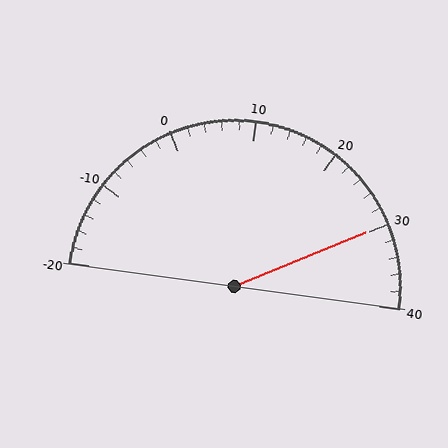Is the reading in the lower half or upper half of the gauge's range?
The reading is in the upper half of the range (-20 to 40).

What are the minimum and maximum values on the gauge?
The gauge ranges from -20 to 40.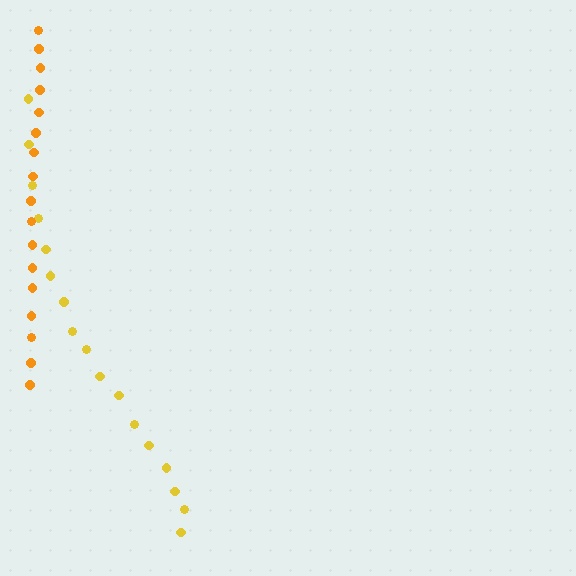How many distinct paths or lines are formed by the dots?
There are 2 distinct paths.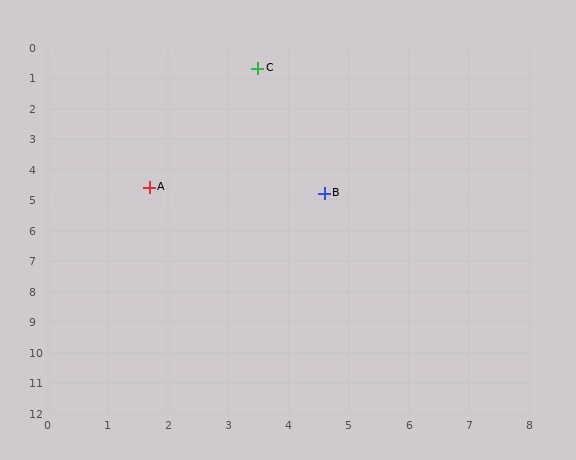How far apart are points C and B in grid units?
Points C and B are about 4.2 grid units apart.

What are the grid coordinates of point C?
Point C is at approximately (3.5, 0.7).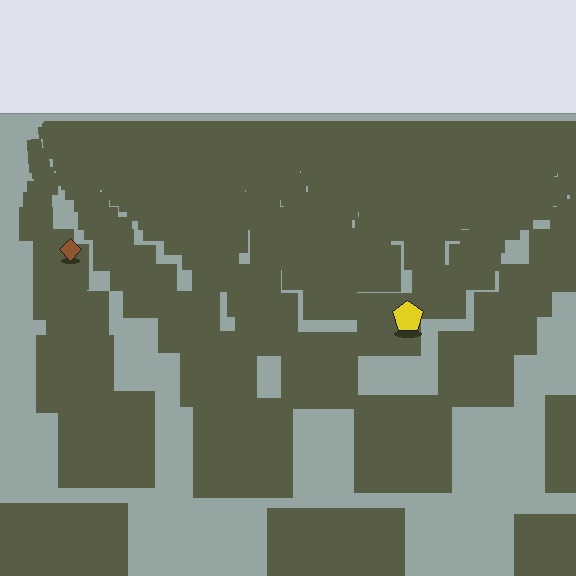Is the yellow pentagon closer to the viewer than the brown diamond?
Yes. The yellow pentagon is closer — you can tell from the texture gradient: the ground texture is coarser near it.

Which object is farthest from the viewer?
The brown diamond is farthest from the viewer. It appears smaller and the ground texture around it is denser.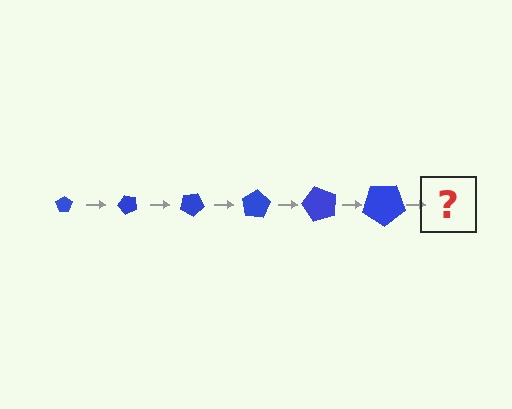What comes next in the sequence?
The next element should be a pentagon, larger than the previous one and rotated 300 degrees from the start.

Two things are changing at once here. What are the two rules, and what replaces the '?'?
The two rules are that the pentagon grows larger each step and it rotates 50 degrees each step. The '?' should be a pentagon, larger than the previous one and rotated 300 degrees from the start.